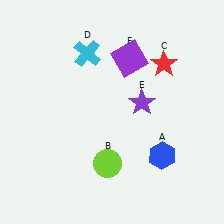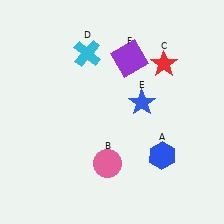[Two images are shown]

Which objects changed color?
B changed from lime to pink. E changed from purple to blue.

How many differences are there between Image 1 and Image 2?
There are 2 differences between the two images.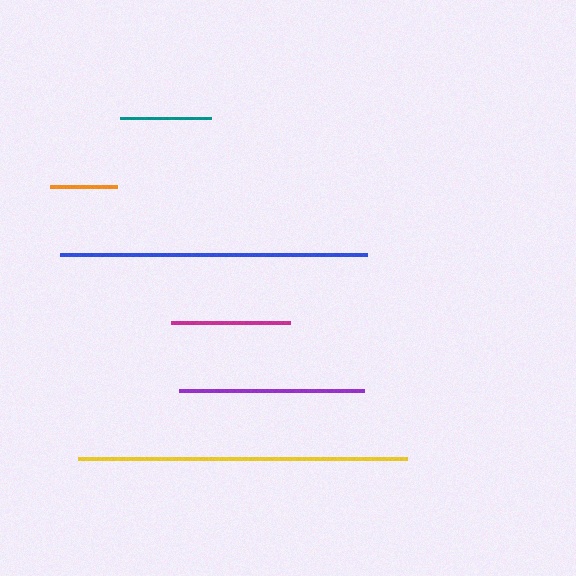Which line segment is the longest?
The yellow line is the longest at approximately 328 pixels.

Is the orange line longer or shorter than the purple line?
The purple line is longer than the orange line.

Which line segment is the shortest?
The orange line is the shortest at approximately 67 pixels.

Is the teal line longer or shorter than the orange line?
The teal line is longer than the orange line.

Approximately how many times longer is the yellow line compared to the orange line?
The yellow line is approximately 4.9 times the length of the orange line.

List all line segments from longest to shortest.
From longest to shortest: yellow, blue, purple, magenta, teal, orange.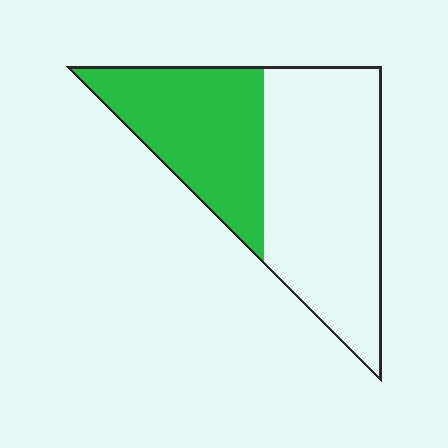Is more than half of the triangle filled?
No.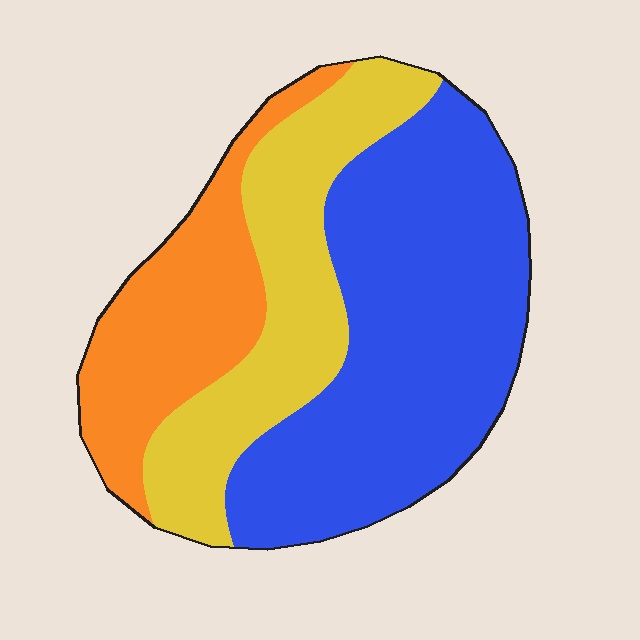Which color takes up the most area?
Blue, at roughly 50%.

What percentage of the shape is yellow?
Yellow covers 28% of the shape.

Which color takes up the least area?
Orange, at roughly 25%.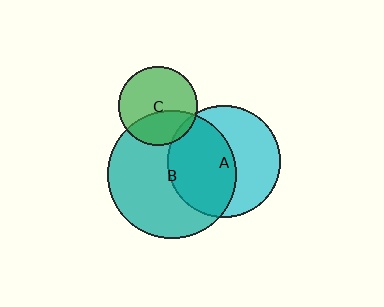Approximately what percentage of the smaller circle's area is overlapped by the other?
Approximately 5%.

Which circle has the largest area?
Circle B (teal).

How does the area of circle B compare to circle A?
Approximately 1.3 times.